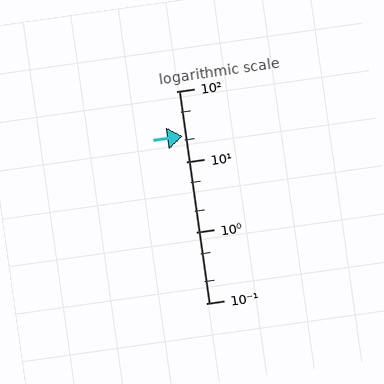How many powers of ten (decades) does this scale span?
The scale spans 3 decades, from 0.1 to 100.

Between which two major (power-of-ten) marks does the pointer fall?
The pointer is between 10 and 100.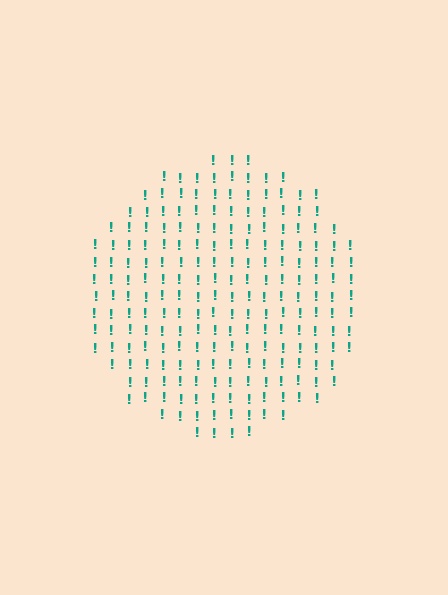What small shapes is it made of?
It is made of small exclamation marks.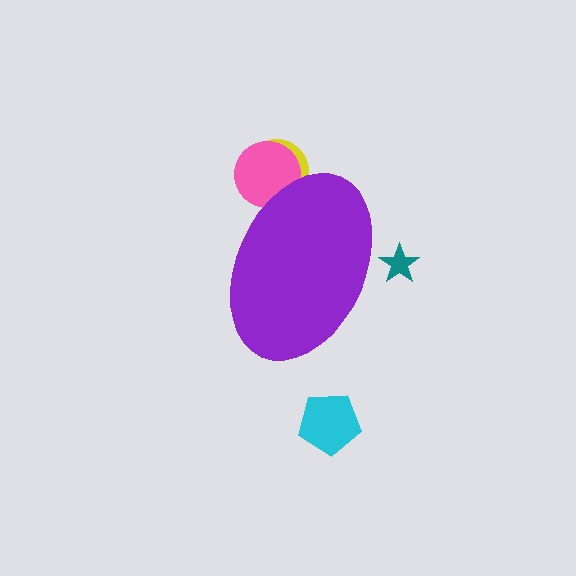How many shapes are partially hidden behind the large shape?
3 shapes are partially hidden.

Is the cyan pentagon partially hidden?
No, the cyan pentagon is fully visible.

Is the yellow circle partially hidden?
Yes, the yellow circle is partially hidden behind the purple ellipse.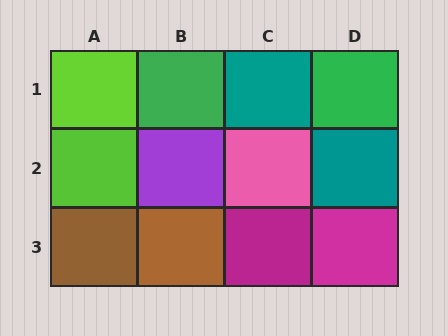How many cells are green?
2 cells are green.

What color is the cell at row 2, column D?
Teal.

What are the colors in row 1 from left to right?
Lime, green, teal, green.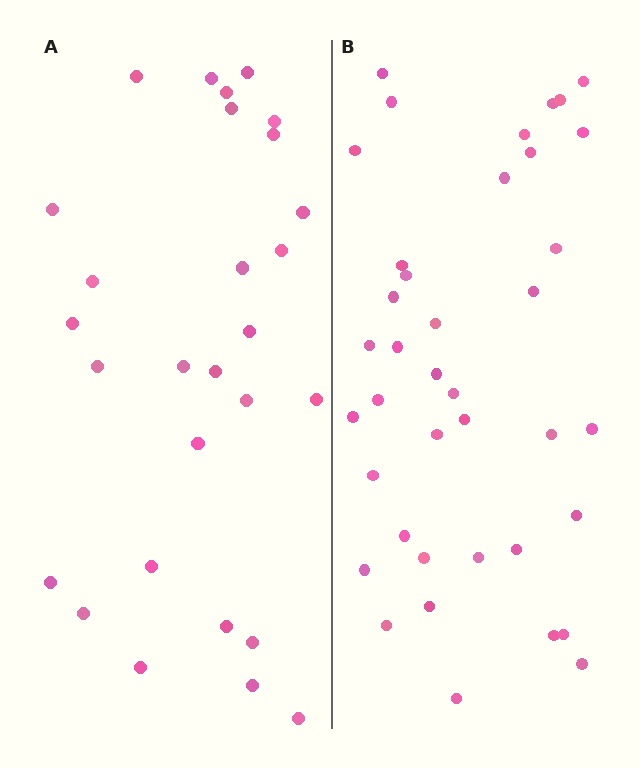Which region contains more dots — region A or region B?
Region B (the right region) has more dots.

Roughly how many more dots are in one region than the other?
Region B has roughly 12 or so more dots than region A.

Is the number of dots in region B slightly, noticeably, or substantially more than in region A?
Region B has noticeably more, but not dramatically so. The ratio is roughly 1.4 to 1.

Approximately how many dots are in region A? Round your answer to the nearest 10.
About 30 dots. (The exact count is 28, which rounds to 30.)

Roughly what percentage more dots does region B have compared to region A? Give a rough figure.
About 40% more.